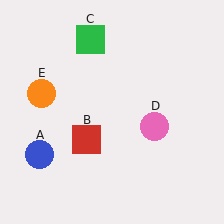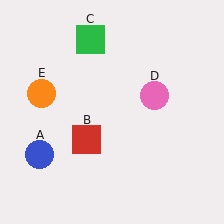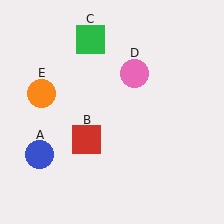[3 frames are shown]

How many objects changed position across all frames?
1 object changed position: pink circle (object D).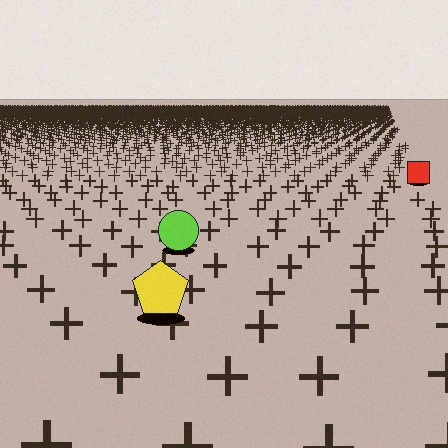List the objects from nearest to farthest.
From nearest to farthest: the yellow pentagon, the lime circle, the red square.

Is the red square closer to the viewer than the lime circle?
No. The lime circle is closer — you can tell from the texture gradient: the ground texture is coarser near it.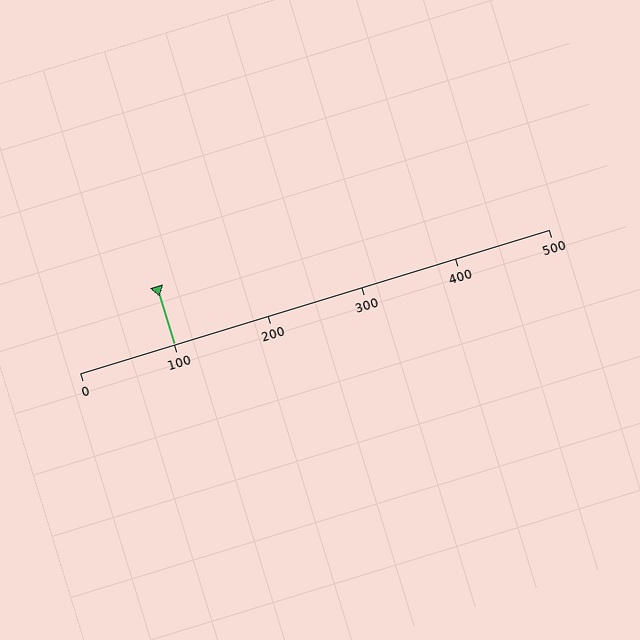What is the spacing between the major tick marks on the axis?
The major ticks are spaced 100 apart.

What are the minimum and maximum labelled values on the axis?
The axis runs from 0 to 500.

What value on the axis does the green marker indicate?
The marker indicates approximately 100.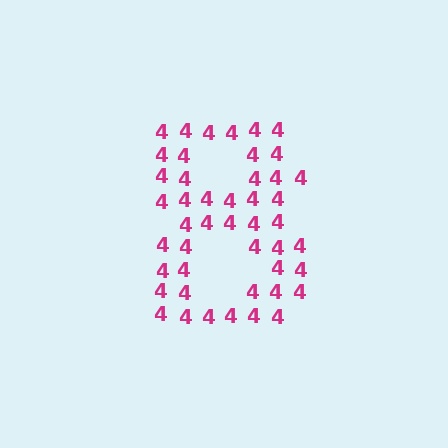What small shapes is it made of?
It is made of small digit 4's.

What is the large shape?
The large shape is the digit 8.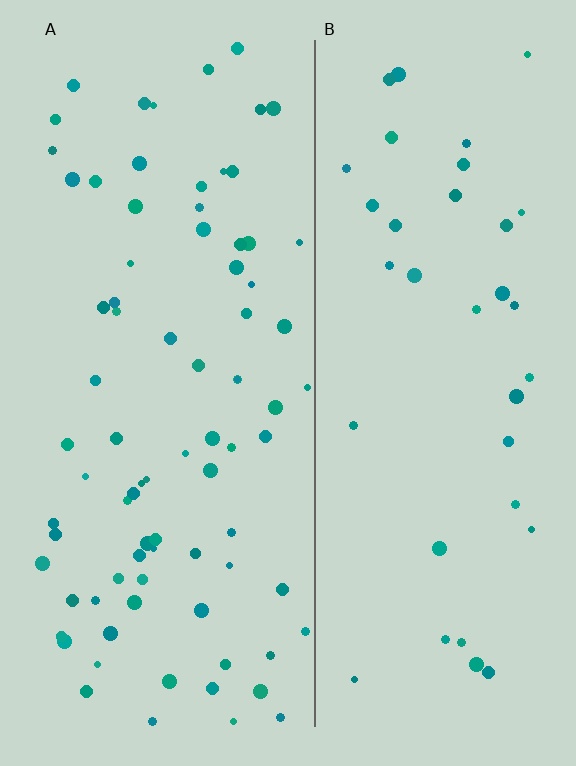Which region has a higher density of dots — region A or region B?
A (the left).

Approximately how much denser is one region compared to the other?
Approximately 2.2× — region A over region B.